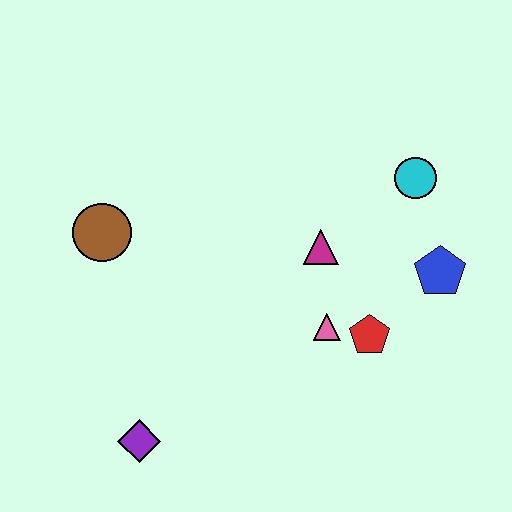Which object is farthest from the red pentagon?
The brown circle is farthest from the red pentagon.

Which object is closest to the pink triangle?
The red pentagon is closest to the pink triangle.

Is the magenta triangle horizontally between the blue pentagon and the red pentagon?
No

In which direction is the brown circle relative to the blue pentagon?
The brown circle is to the left of the blue pentagon.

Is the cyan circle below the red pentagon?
No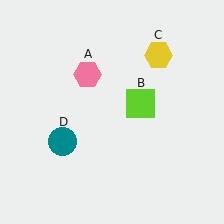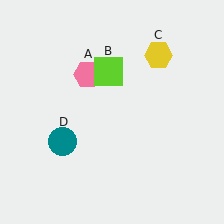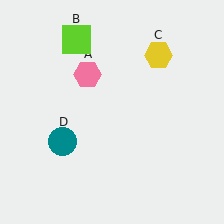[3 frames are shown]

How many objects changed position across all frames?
1 object changed position: lime square (object B).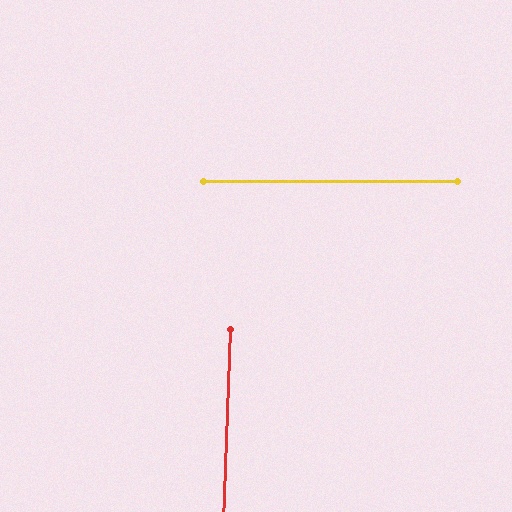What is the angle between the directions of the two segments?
Approximately 88 degrees.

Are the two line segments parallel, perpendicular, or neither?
Perpendicular — they meet at approximately 88°.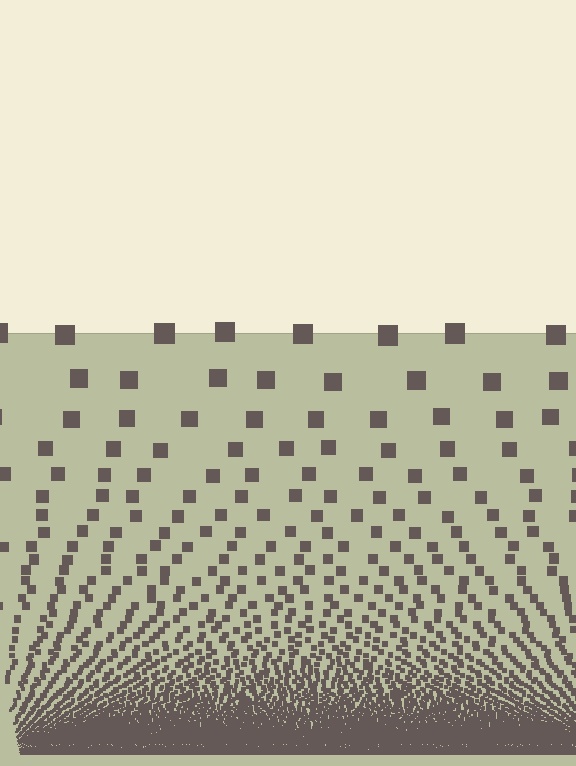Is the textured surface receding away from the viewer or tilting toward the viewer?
The surface appears to tilt toward the viewer. Texture elements get larger and sparser toward the top.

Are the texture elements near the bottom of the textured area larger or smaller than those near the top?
Smaller. The gradient is inverted — elements near the bottom are smaller and denser.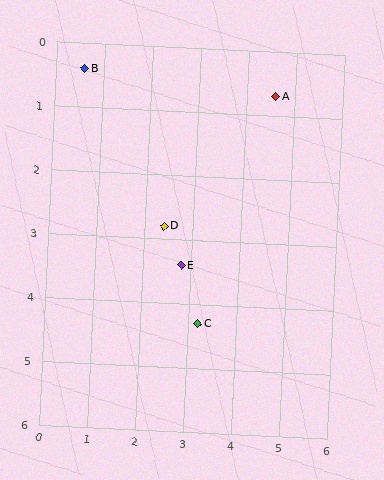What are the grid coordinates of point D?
Point D is at approximately (2.4, 2.8).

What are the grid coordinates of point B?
Point B is at approximately (0.6, 0.4).